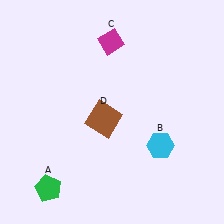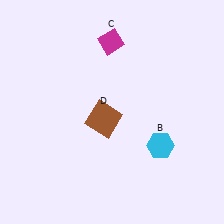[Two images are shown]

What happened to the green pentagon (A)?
The green pentagon (A) was removed in Image 2. It was in the bottom-left area of Image 1.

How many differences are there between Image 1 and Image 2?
There is 1 difference between the two images.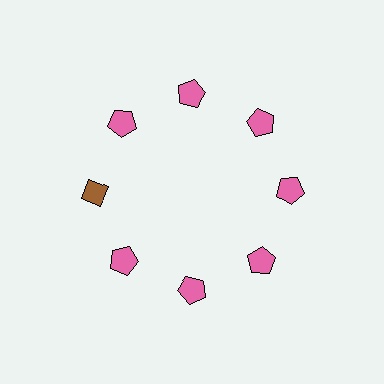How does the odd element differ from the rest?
It differs in both color (brown instead of pink) and shape (diamond instead of pentagon).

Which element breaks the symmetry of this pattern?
The brown diamond at roughly the 9 o'clock position breaks the symmetry. All other shapes are pink pentagons.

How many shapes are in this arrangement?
There are 8 shapes arranged in a ring pattern.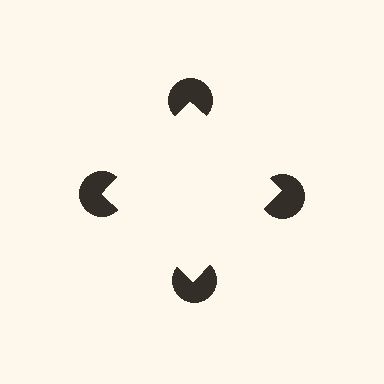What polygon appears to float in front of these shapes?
An illusory square — its edges are inferred from the aligned wedge cuts in the pac-man discs, not physically drawn.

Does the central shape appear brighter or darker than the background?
It typically appears slightly brighter than the background, even though no actual brightness change is drawn.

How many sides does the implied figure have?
4 sides.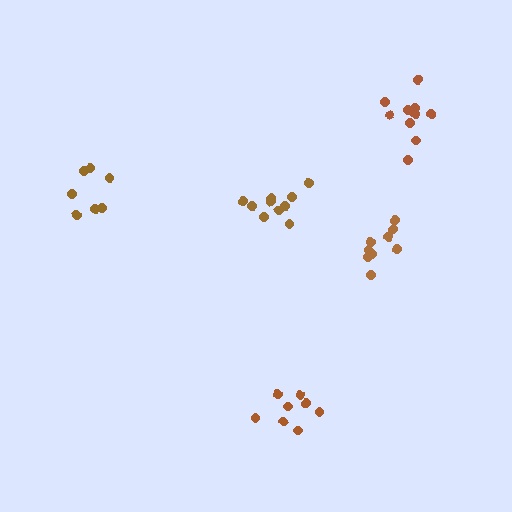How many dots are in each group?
Group 1: 9 dots, Group 2: 10 dots, Group 3: 8 dots, Group 4: 7 dots, Group 5: 10 dots (44 total).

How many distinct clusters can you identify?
There are 5 distinct clusters.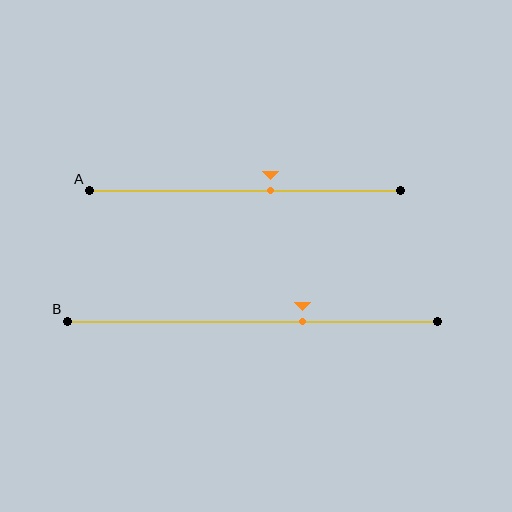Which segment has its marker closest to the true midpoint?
Segment A has its marker closest to the true midpoint.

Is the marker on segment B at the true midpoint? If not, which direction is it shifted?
No, the marker on segment B is shifted to the right by about 13% of the segment length.